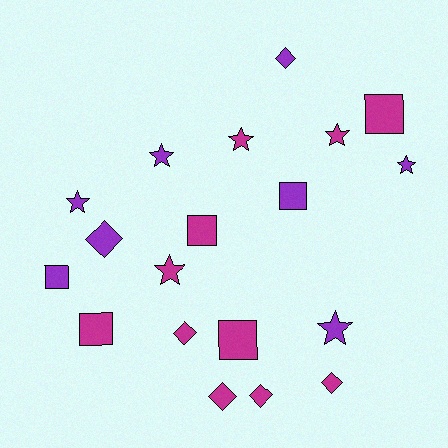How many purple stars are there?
There are 4 purple stars.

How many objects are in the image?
There are 19 objects.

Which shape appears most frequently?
Star, with 7 objects.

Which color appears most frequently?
Magenta, with 11 objects.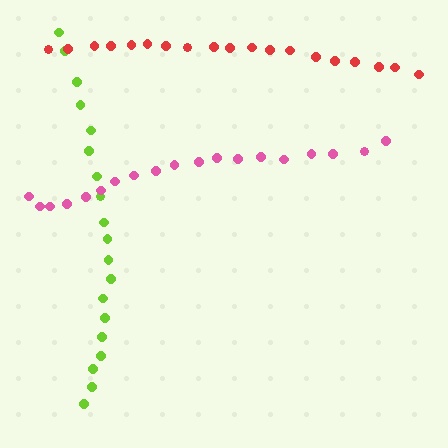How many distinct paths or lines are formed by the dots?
There are 3 distinct paths.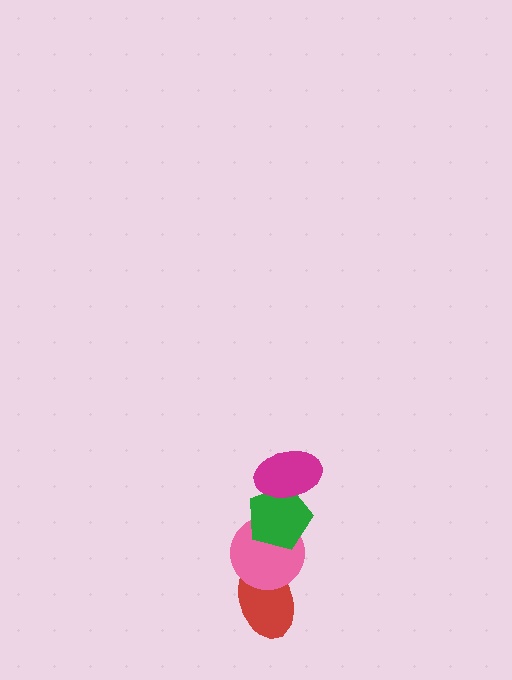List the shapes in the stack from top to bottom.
From top to bottom: the magenta ellipse, the green pentagon, the pink circle, the red ellipse.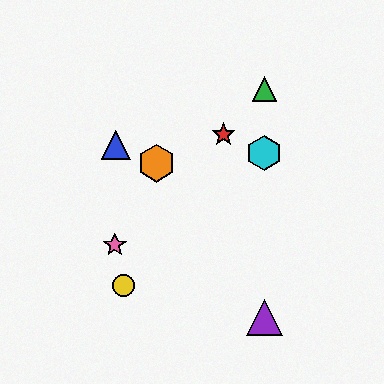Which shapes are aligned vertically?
The green triangle, the purple triangle, the cyan hexagon are aligned vertically.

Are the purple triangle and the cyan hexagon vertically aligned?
Yes, both are at x≈264.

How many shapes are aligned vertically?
3 shapes (the green triangle, the purple triangle, the cyan hexagon) are aligned vertically.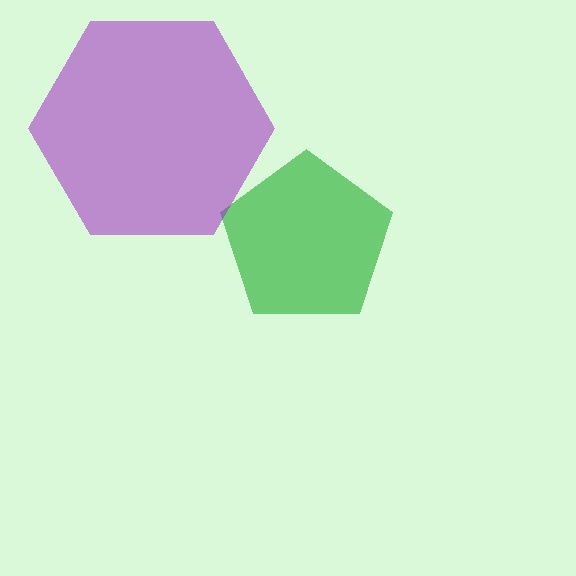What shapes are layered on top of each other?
The layered shapes are: a green pentagon, a purple hexagon.